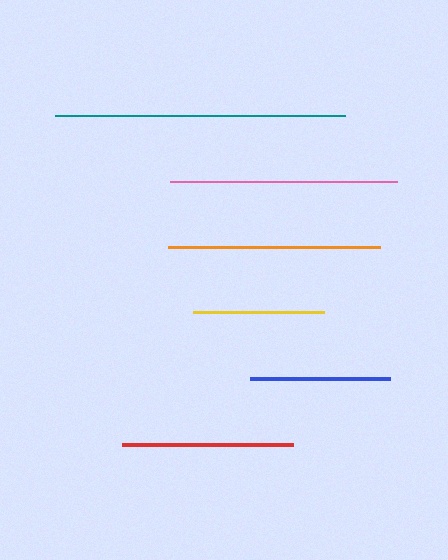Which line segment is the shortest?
The yellow line is the shortest at approximately 131 pixels.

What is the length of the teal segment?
The teal segment is approximately 289 pixels long.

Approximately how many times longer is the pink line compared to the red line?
The pink line is approximately 1.3 times the length of the red line.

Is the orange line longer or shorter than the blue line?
The orange line is longer than the blue line.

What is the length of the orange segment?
The orange segment is approximately 212 pixels long.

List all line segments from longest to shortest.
From longest to shortest: teal, pink, orange, red, blue, yellow.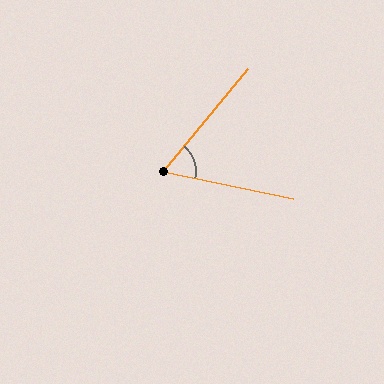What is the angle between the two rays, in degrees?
Approximately 62 degrees.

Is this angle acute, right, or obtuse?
It is acute.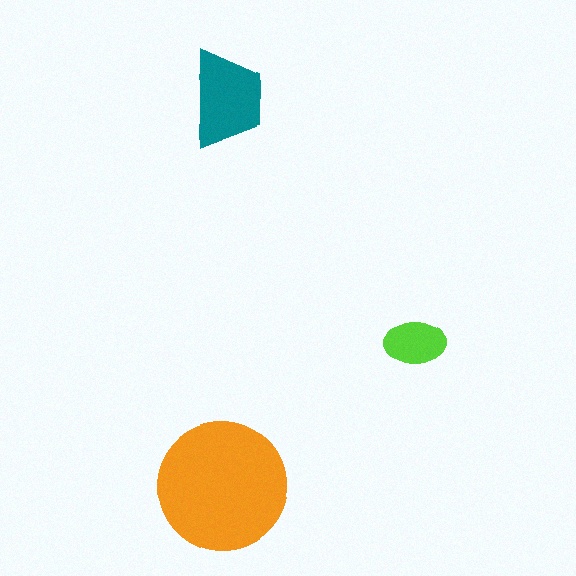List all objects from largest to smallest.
The orange circle, the teal trapezoid, the lime ellipse.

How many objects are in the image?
There are 3 objects in the image.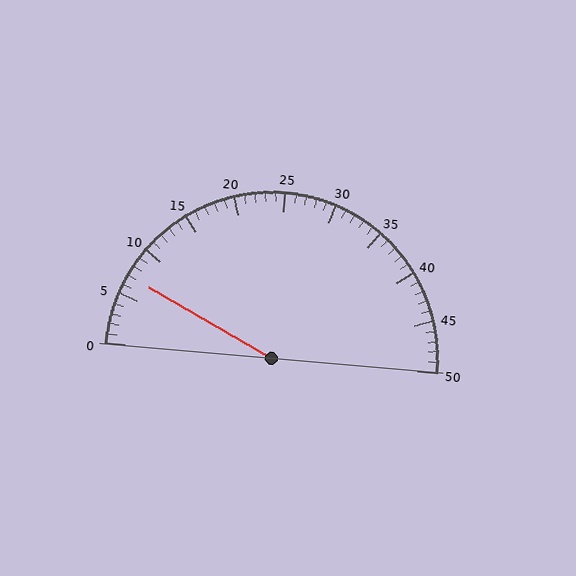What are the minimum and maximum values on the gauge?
The gauge ranges from 0 to 50.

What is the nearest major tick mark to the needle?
The nearest major tick mark is 5.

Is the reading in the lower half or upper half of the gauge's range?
The reading is in the lower half of the range (0 to 50).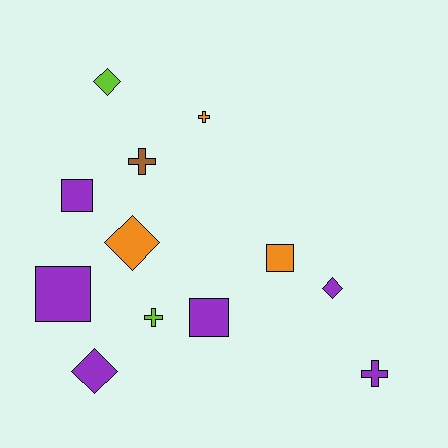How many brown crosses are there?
There is 1 brown cross.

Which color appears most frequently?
Purple, with 6 objects.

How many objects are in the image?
There are 12 objects.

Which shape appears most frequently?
Diamond, with 4 objects.